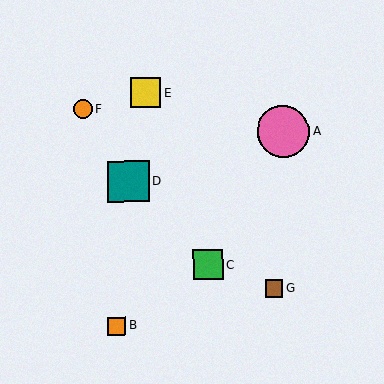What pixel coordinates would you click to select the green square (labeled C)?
Click at (208, 265) to select the green square C.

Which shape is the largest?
The pink circle (labeled A) is the largest.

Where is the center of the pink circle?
The center of the pink circle is at (283, 132).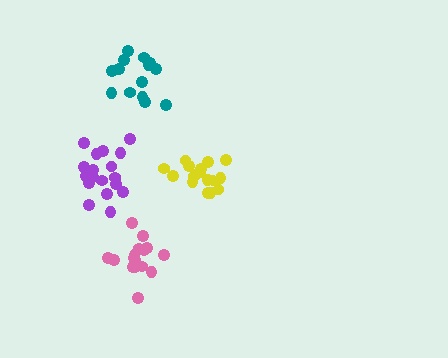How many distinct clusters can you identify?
There are 4 distinct clusters.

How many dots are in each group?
Group 1: 14 dots, Group 2: 16 dots, Group 3: 18 dots, Group 4: 17 dots (65 total).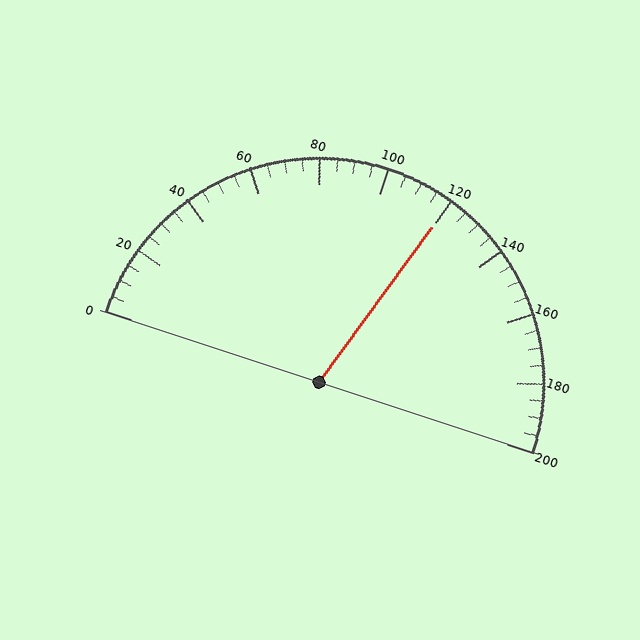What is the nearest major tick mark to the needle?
The nearest major tick mark is 120.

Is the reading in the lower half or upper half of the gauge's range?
The reading is in the upper half of the range (0 to 200).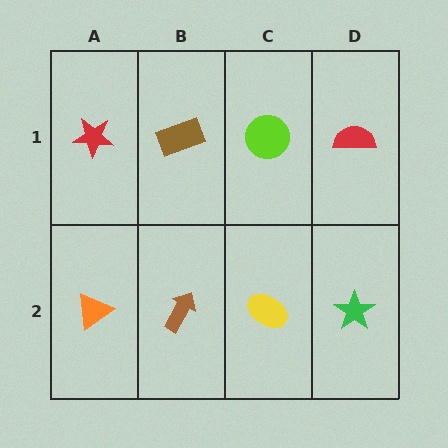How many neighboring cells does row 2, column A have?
2.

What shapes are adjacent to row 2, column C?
A lime circle (row 1, column C), a brown arrow (row 2, column B), a green star (row 2, column D).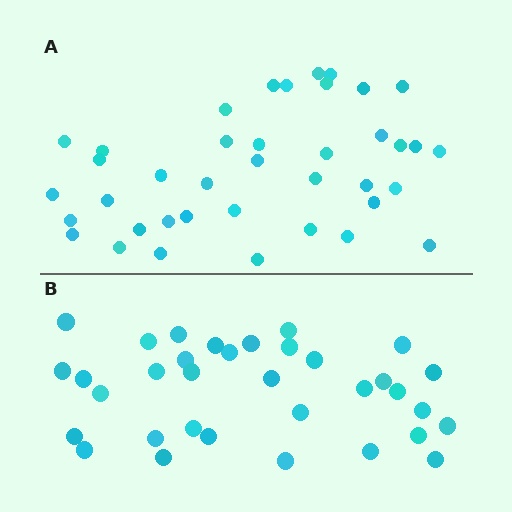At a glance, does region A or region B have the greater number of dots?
Region A (the top region) has more dots.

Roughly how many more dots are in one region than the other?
Region A has about 5 more dots than region B.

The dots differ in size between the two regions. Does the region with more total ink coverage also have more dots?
No. Region B has more total ink coverage because its dots are larger, but region A actually contains more individual dots. Total area can be misleading — the number of items is what matters here.